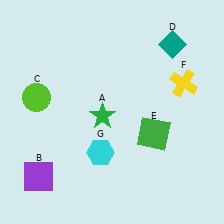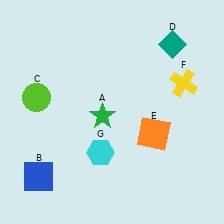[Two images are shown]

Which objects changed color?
B changed from purple to blue. E changed from green to orange.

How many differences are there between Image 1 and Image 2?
There are 2 differences between the two images.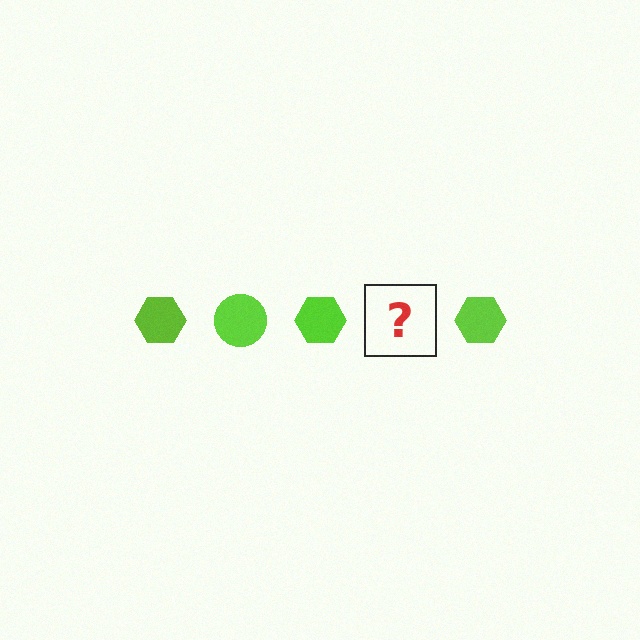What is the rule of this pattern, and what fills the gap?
The rule is that the pattern cycles through hexagon, circle shapes in lime. The gap should be filled with a lime circle.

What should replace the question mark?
The question mark should be replaced with a lime circle.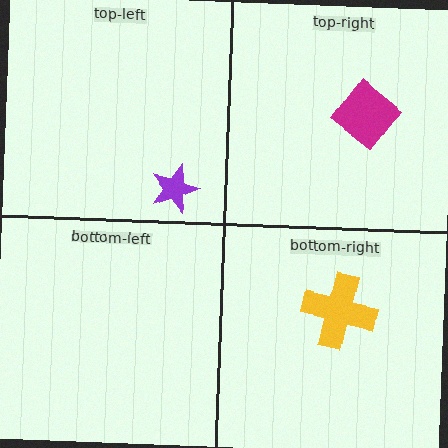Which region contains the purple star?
The top-left region.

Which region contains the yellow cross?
The bottom-right region.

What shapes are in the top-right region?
The magenta diamond.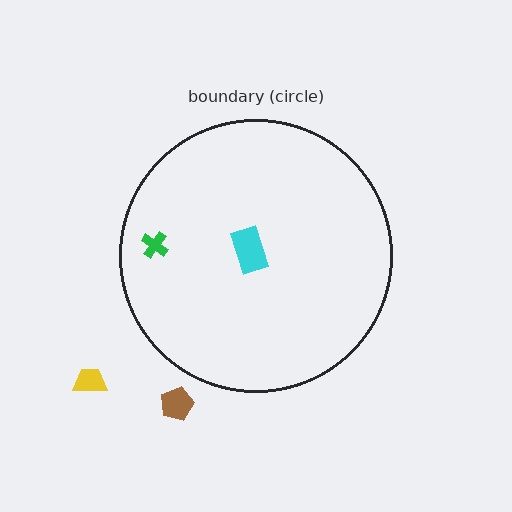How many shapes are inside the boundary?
2 inside, 2 outside.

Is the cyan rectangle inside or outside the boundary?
Inside.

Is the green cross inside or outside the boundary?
Inside.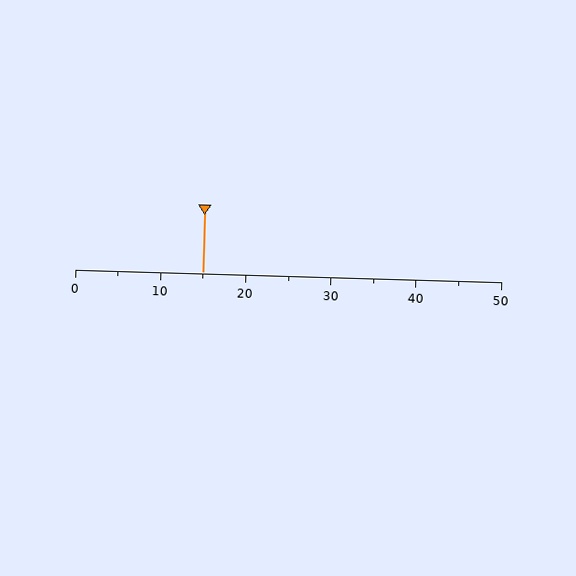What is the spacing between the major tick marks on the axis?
The major ticks are spaced 10 apart.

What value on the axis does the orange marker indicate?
The marker indicates approximately 15.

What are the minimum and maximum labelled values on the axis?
The axis runs from 0 to 50.